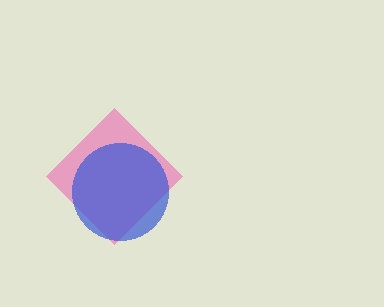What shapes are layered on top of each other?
The layered shapes are: a pink diamond, a blue circle.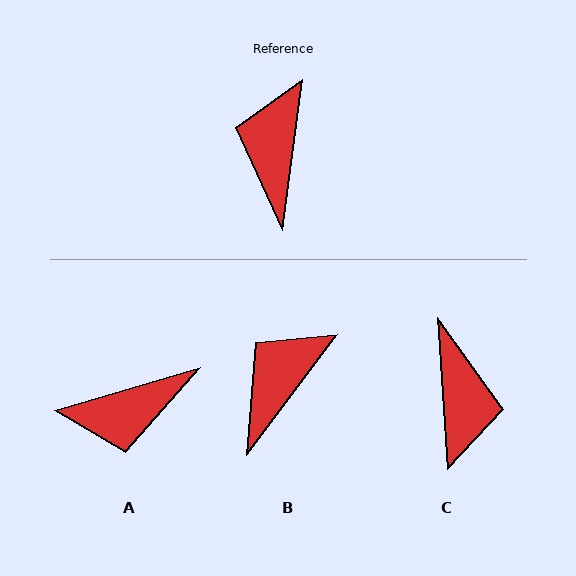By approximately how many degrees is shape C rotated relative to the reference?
Approximately 168 degrees clockwise.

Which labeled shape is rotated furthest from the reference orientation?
C, about 168 degrees away.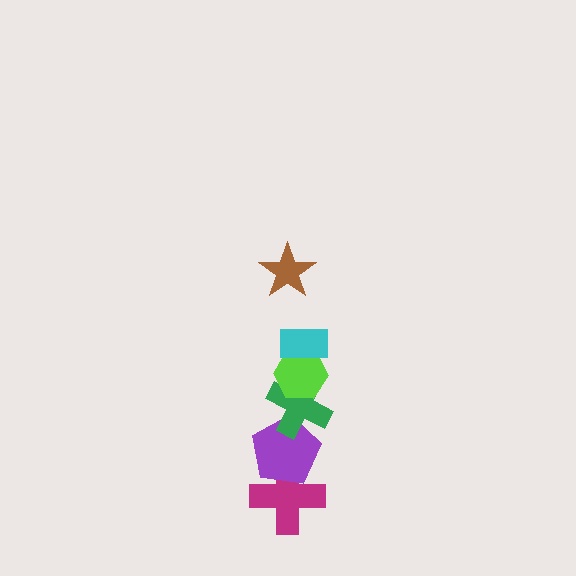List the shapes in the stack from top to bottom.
From top to bottom: the brown star, the cyan rectangle, the lime hexagon, the green cross, the purple pentagon, the magenta cross.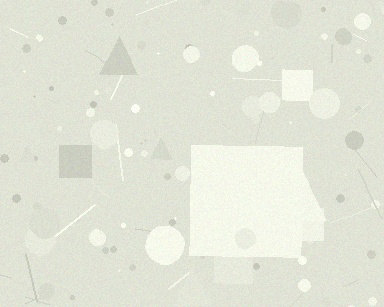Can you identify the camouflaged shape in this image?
The camouflaged shape is a square.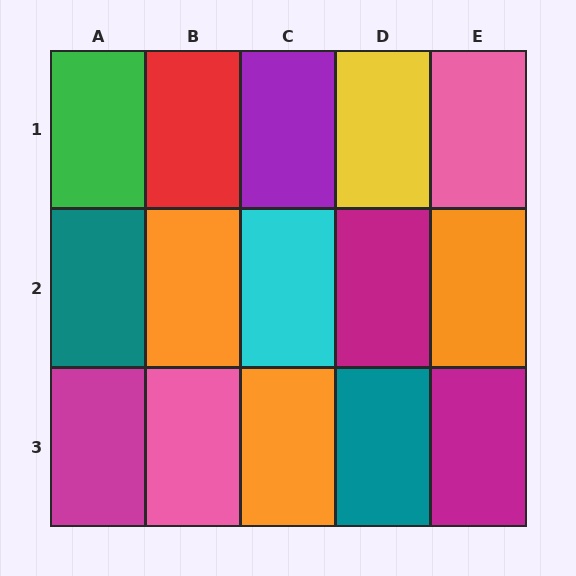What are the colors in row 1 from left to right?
Green, red, purple, yellow, pink.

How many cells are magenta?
3 cells are magenta.